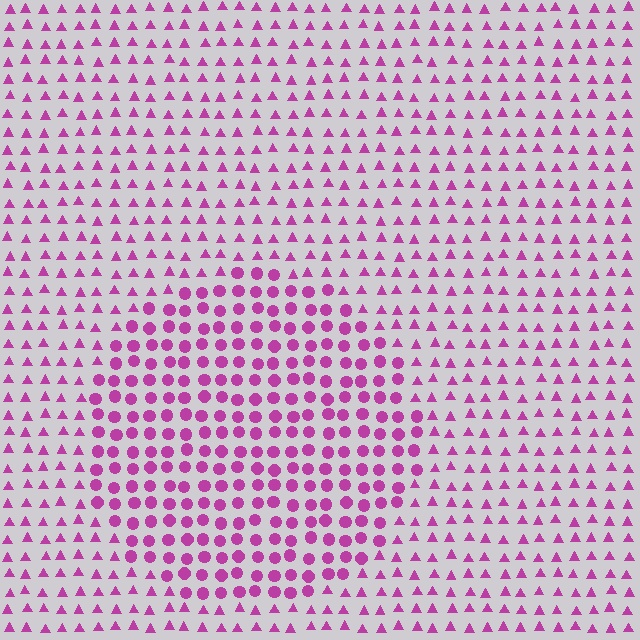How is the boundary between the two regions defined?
The boundary is defined by a change in element shape: circles inside vs. triangles outside. All elements share the same color and spacing.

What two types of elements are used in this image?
The image uses circles inside the circle region and triangles outside it.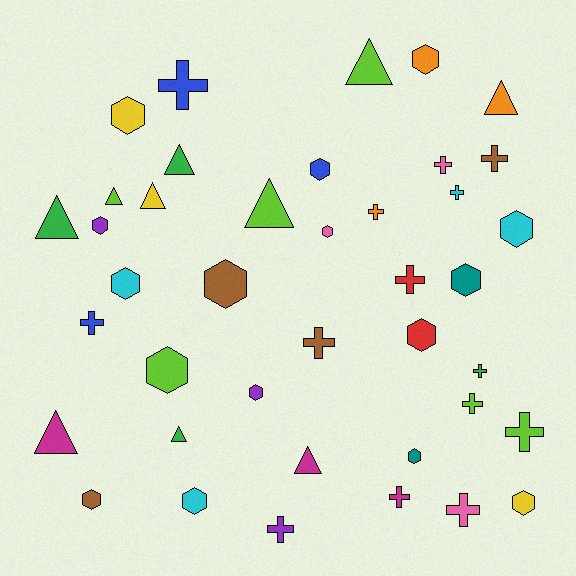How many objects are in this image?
There are 40 objects.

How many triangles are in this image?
There are 10 triangles.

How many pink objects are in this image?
There are 3 pink objects.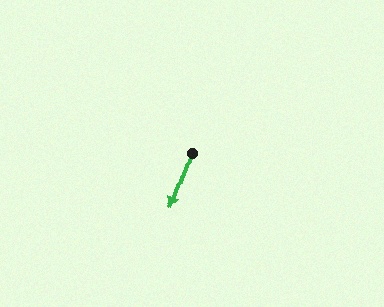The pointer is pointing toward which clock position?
Roughly 7 o'clock.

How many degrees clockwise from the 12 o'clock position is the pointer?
Approximately 201 degrees.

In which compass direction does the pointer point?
South.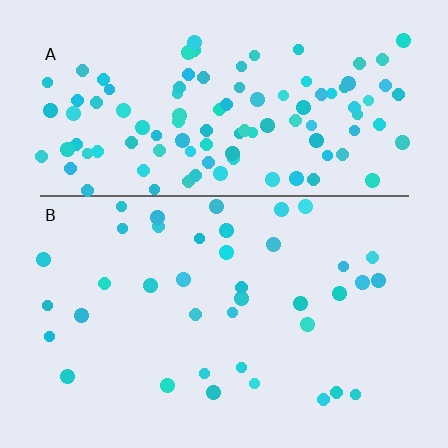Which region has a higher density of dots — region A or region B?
A (the top).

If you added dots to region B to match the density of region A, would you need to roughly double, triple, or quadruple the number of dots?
Approximately triple.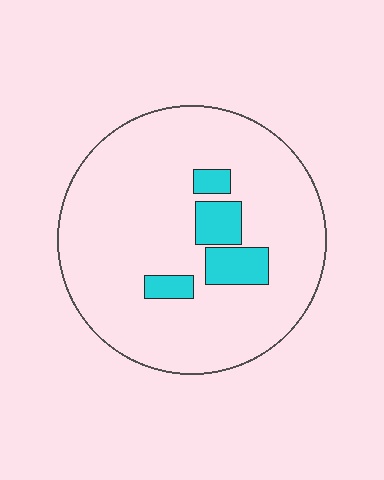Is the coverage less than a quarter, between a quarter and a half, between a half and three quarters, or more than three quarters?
Less than a quarter.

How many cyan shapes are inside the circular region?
4.